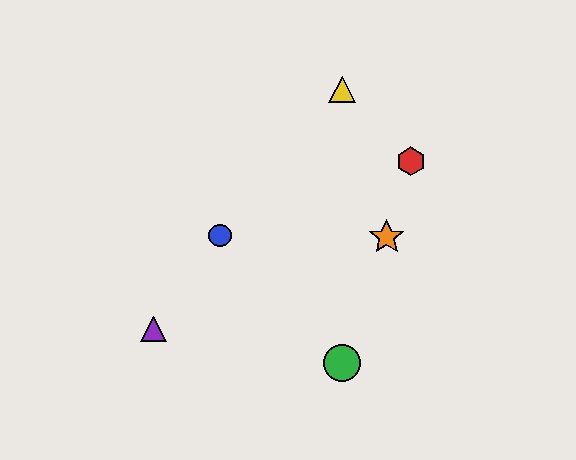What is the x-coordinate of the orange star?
The orange star is at x≈387.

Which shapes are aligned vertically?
The green circle, the yellow triangle are aligned vertically.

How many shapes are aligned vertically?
2 shapes (the green circle, the yellow triangle) are aligned vertically.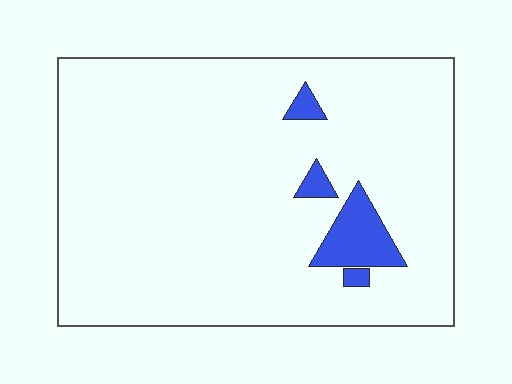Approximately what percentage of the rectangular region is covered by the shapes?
Approximately 5%.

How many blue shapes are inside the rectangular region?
4.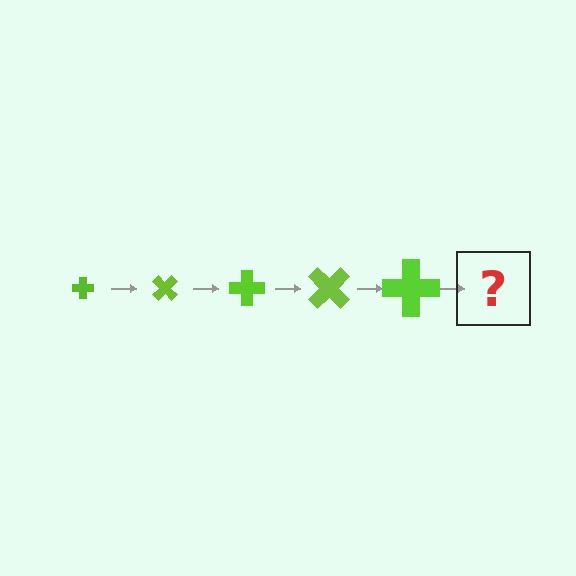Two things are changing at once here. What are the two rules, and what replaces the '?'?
The two rules are that the cross grows larger each step and it rotates 45 degrees each step. The '?' should be a cross, larger than the previous one and rotated 225 degrees from the start.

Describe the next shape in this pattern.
It should be a cross, larger than the previous one and rotated 225 degrees from the start.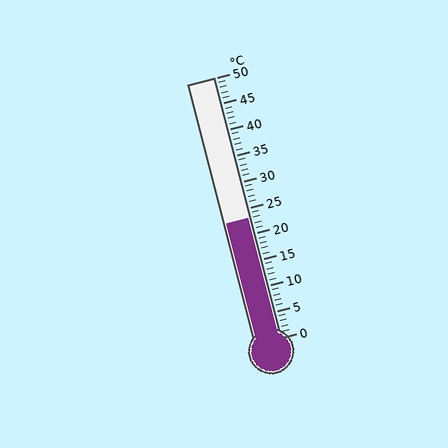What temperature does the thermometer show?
The thermometer shows approximately 23°C.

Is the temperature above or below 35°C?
The temperature is below 35°C.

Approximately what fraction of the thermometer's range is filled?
The thermometer is filled to approximately 45% of its range.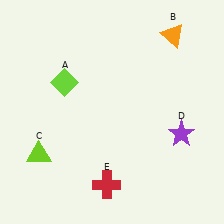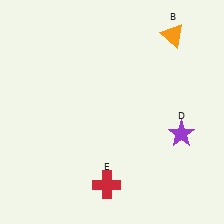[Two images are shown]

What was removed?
The lime diamond (A), the lime triangle (C) were removed in Image 2.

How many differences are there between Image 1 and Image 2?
There are 2 differences between the two images.